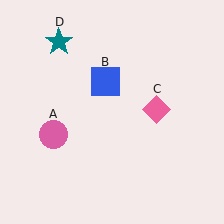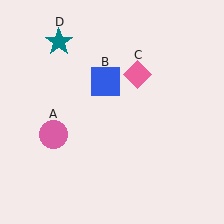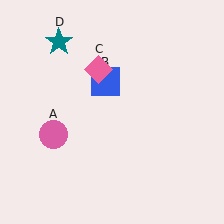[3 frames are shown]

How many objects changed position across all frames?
1 object changed position: pink diamond (object C).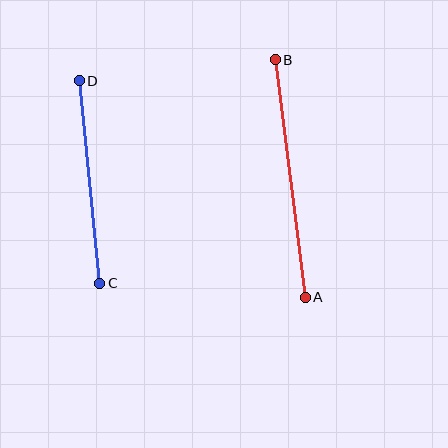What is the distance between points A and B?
The distance is approximately 239 pixels.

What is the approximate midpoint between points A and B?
The midpoint is at approximately (290, 178) pixels.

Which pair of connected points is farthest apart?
Points A and B are farthest apart.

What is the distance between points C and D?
The distance is approximately 203 pixels.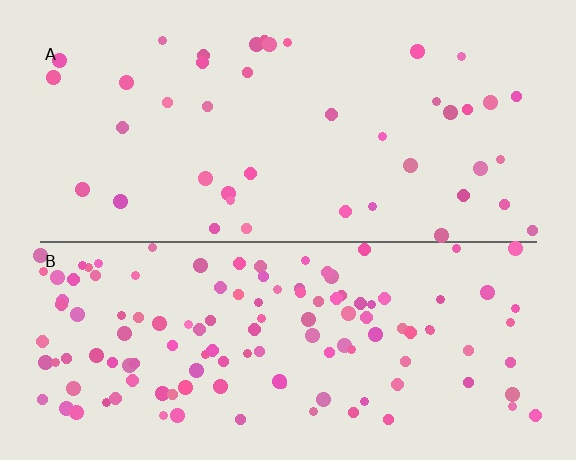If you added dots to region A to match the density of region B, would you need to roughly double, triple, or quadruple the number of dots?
Approximately triple.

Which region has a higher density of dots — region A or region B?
B (the bottom).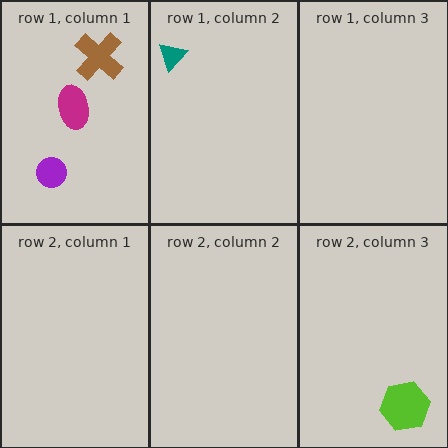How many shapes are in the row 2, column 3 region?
1.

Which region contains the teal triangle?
The row 1, column 2 region.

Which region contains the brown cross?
The row 1, column 1 region.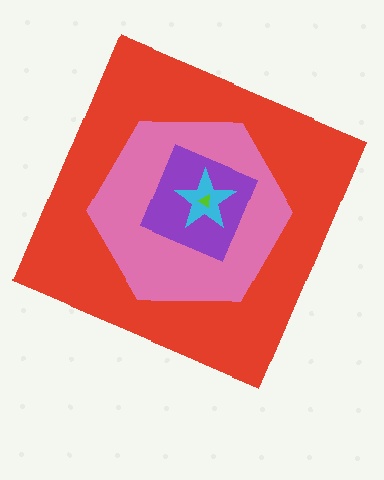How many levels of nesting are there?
5.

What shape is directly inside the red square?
The pink hexagon.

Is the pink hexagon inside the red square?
Yes.